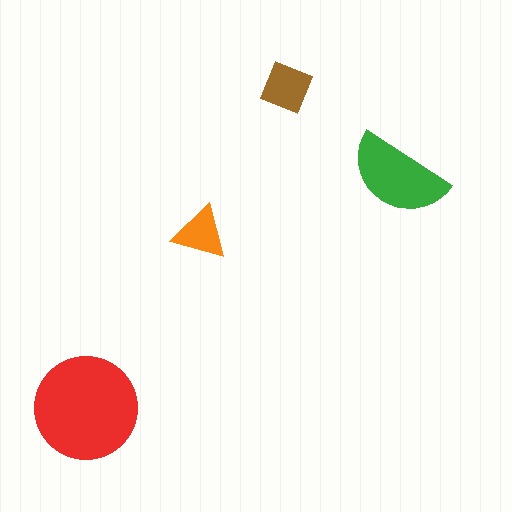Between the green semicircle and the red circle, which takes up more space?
The red circle.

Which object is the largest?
The red circle.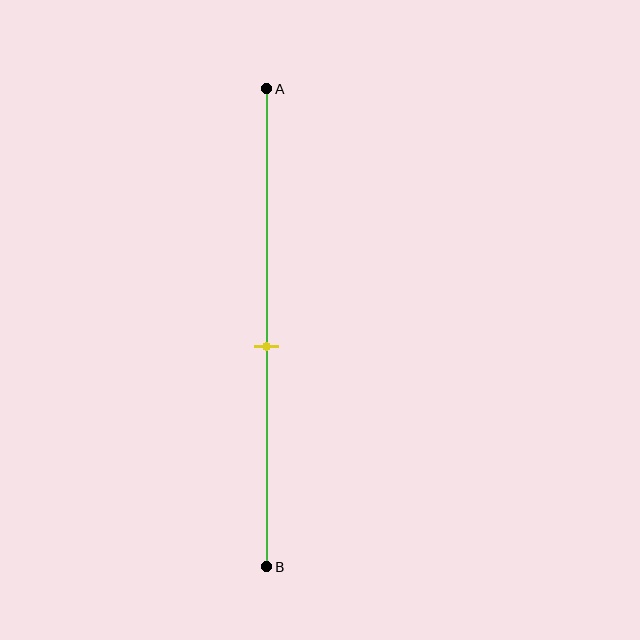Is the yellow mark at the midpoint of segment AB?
No, the mark is at about 55% from A, not at the 50% midpoint.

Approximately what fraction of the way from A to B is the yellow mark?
The yellow mark is approximately 55% of the way from A to B.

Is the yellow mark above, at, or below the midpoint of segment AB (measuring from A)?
The yellow mark is below the midpoint of segment AB.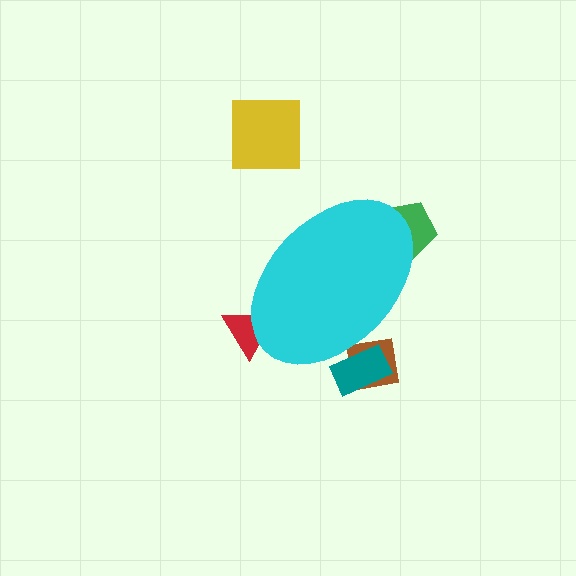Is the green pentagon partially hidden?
Yes, the green pentagon is partially hidden behind the cyan ellipse.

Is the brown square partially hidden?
Yes, the brown square is partially hidden behind the cyan ellipse.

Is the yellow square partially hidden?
No, the yellow square is fully visible.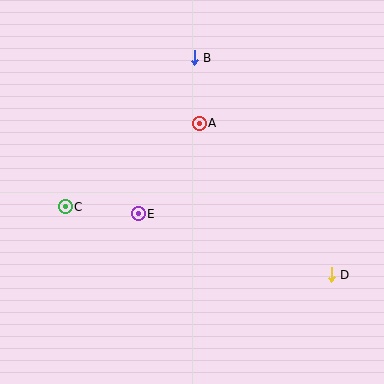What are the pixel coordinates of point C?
Point C is at (65, 207).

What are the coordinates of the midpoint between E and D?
The midpoint between E and D is at (235, 244).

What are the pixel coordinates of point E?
Point E is at (138, 214).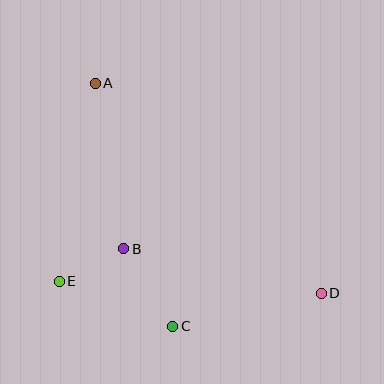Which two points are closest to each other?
Points B and E are closest to each other.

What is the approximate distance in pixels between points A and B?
The distance between A and B is approximately 168 pixels.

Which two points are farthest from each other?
Points A and D are farthest from each other.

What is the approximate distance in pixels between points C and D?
The distance between C and D is approximately 152 pixels.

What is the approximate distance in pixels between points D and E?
The distance between D and E is approximately 262 pixels.